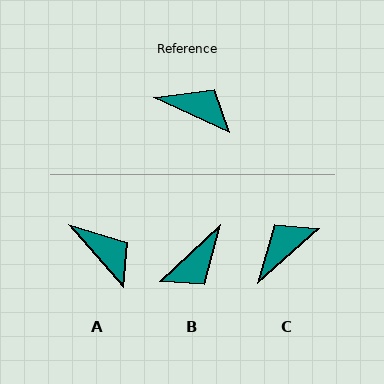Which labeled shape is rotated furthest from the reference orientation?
B, about 112 degrees away.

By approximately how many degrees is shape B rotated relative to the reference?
Approximately 112 degrees clockwise.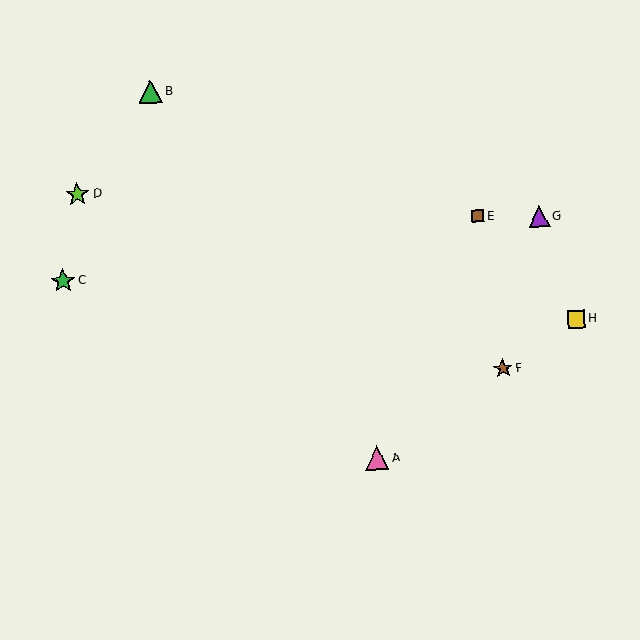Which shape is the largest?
The green star (labeled C) is the largest.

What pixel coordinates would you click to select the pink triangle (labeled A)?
Click at (377, 458) to select the pink triangle A.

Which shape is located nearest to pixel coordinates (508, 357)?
The brown star (labeled F) at (503, 369) is nearest to that location.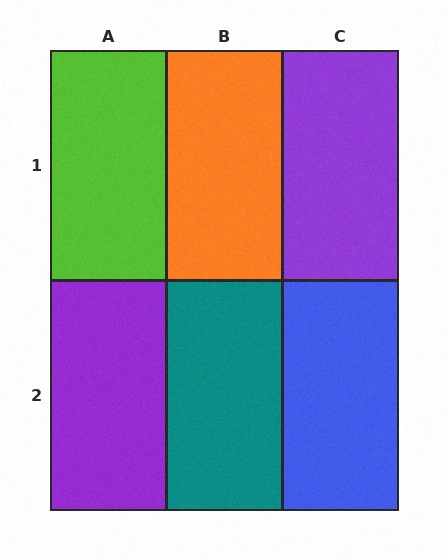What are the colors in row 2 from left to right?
Purple, teal, blue.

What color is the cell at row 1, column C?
Purple.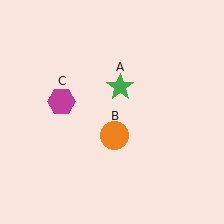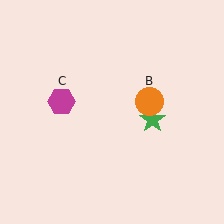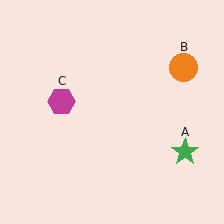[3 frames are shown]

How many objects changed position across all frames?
2 objects changed position: green star (object A), orange circle (object B).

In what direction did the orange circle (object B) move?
The orange circle (object B) moved up and to the right.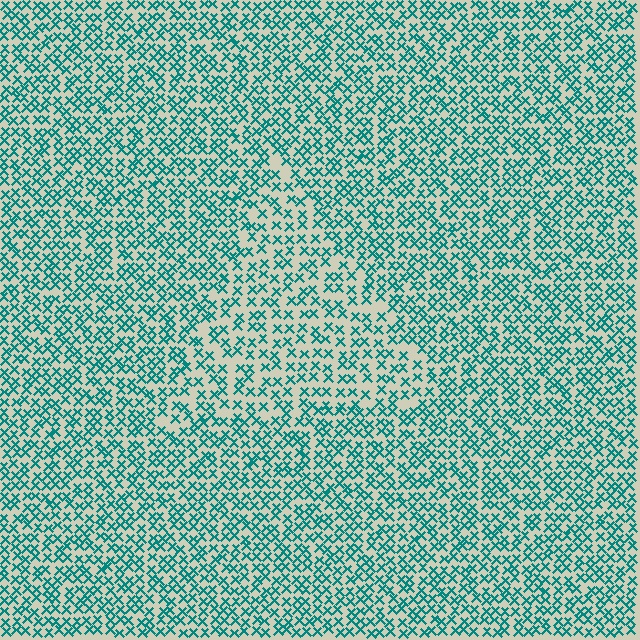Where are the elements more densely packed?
The elements are more densely packed outside the triangle boundary.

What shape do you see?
I see a triangle.